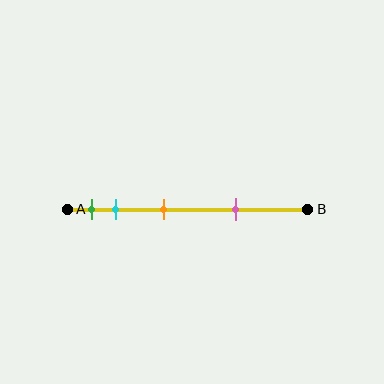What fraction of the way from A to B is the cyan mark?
The cyan mark is approximately 20% (0.2) of the way from A to B.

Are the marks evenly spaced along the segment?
No, the marks are not evenly spaced.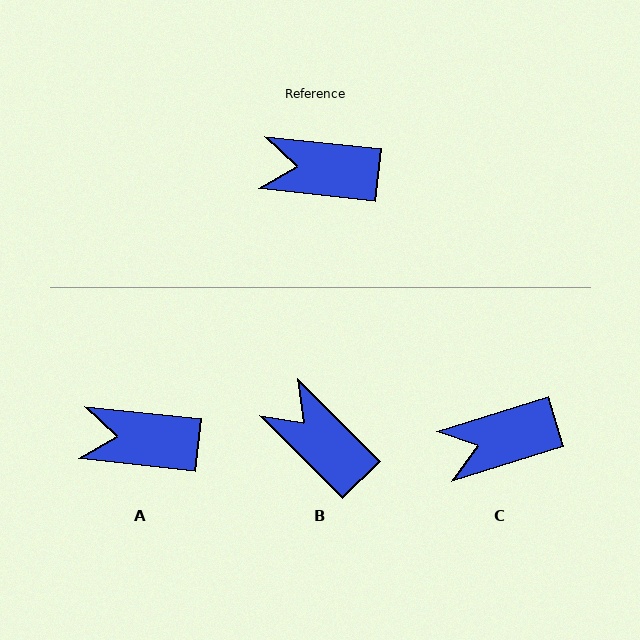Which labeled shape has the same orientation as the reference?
A.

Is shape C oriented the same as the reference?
No, it is off by about 23 degrees.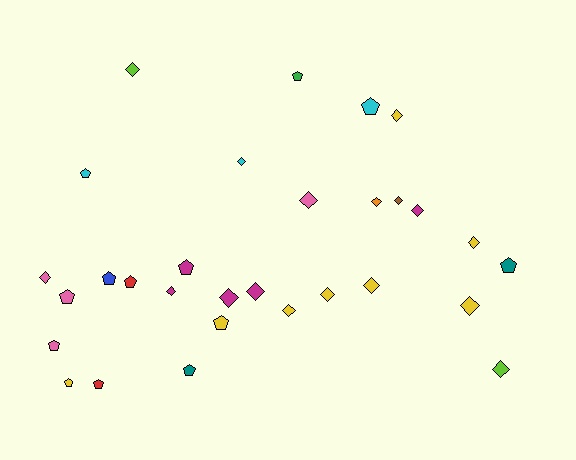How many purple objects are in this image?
There are no purple objects.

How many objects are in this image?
There are 30 objects.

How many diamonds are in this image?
There are 17 diamonds.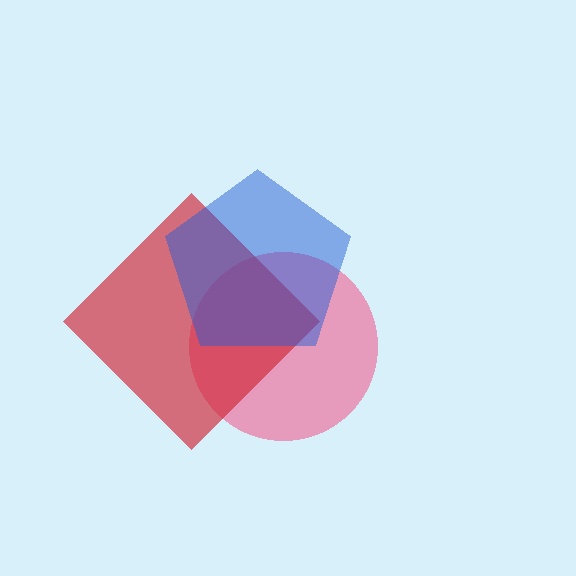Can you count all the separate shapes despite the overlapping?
Yes, there are 3 separate shapes.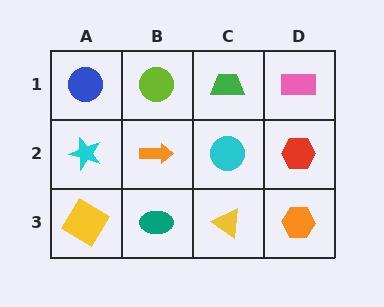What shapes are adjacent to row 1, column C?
A cyan circle (row 2, column C), a lime circle (row 1, column B), a pink rectangle (row 1, column D).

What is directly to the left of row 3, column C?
A teal ellipse.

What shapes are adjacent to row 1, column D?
A red hexagon (row 2, column D), a green trapezoid (row 1, column C).